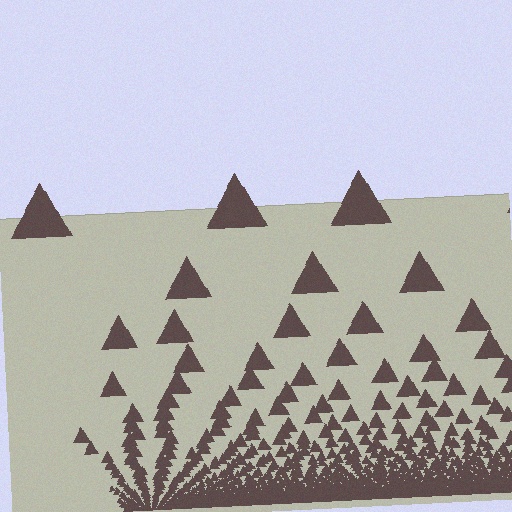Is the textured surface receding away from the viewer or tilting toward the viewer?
The surface appears to tilt toward the viewer. Texture elements get larger and sparser toward the top.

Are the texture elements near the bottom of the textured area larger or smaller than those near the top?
Smaller. The gradient is inverted — elements near the bottom are smaller and denser.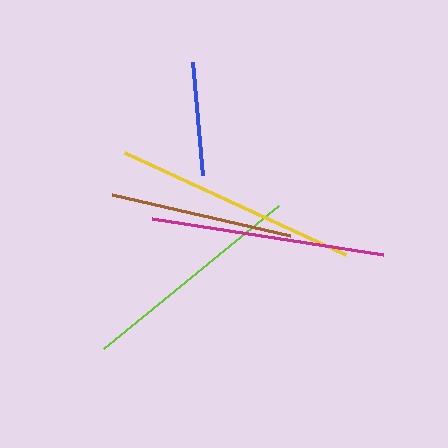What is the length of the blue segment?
The blue segment is approximately 113 pixels long.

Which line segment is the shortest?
The blue line is the shortest at approximately 113 pixels.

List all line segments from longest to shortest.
From longest to shortest: yellow, magenta, lime, brown, blue.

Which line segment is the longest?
The yellow line is the longest at approximately 243 pixels.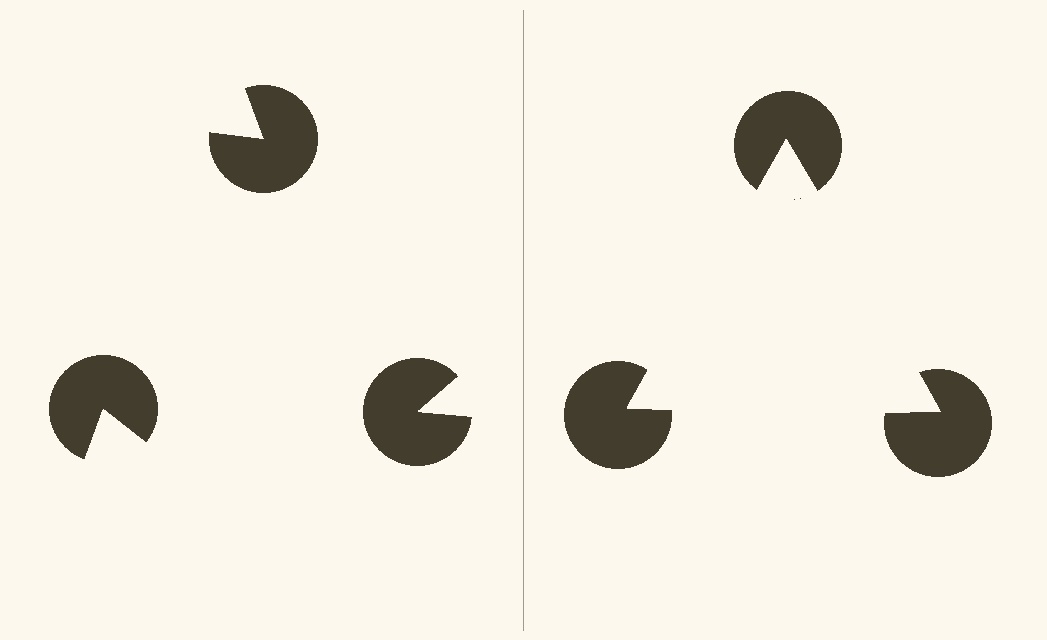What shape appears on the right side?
An illusory triangle.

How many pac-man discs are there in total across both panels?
6 — 3 on each side.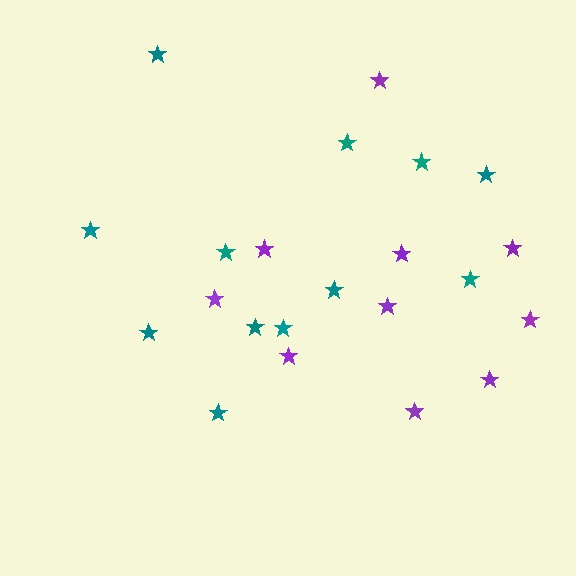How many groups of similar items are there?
There are 2 groups: one group of teal stars (12) and one group of purple stars (10).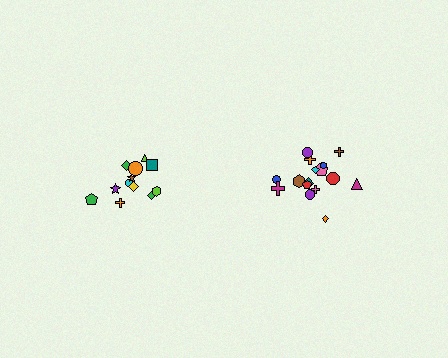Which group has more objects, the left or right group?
The right group.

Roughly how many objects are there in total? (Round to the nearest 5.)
Roughly 30 objects in total.